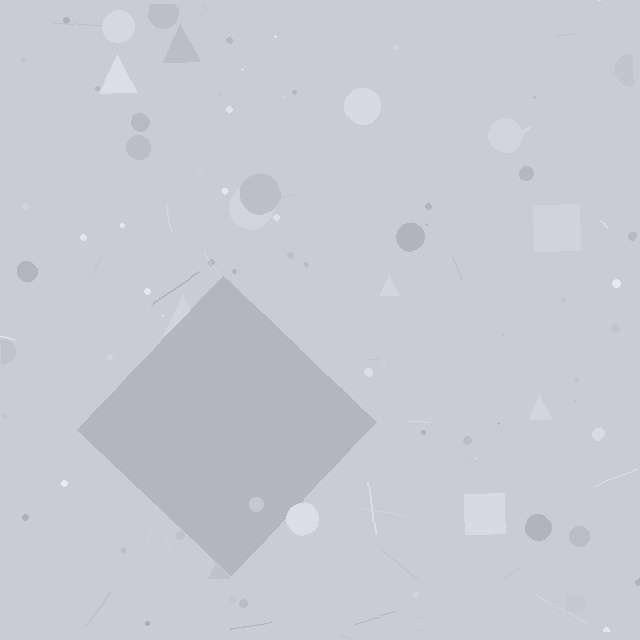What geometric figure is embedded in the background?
A diamond is embedded in the background.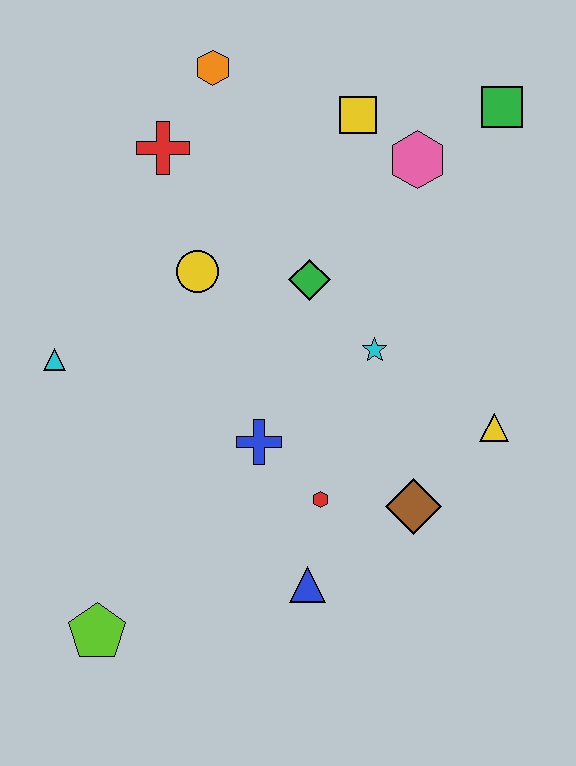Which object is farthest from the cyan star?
The lime pentagon is farthest from the cyan star.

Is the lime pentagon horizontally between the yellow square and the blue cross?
No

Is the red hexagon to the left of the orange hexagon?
No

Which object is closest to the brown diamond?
The red hexagon is closest to the brown diamond.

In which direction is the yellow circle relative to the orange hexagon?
The yellow circle is below the orange hexagon.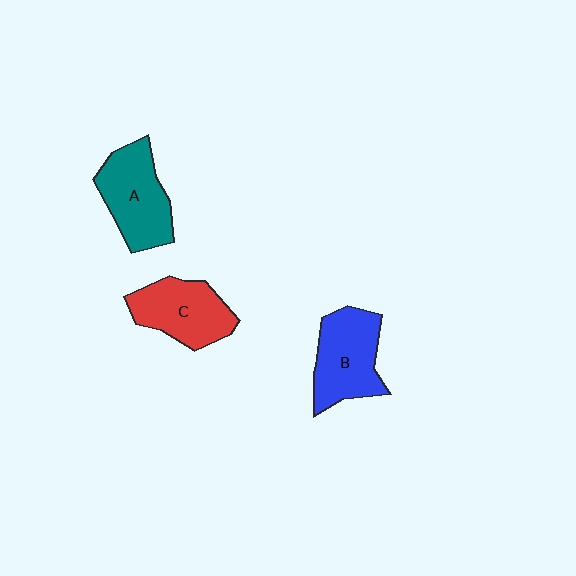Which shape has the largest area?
Shape B (blue).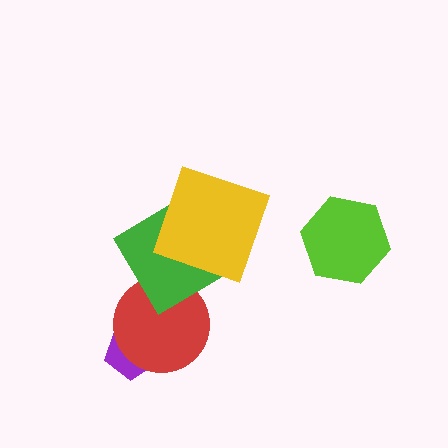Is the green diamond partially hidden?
Yes, it is partially covered by another shape.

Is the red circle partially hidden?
Yes, it is partially covered by another shape.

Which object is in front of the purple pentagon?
The red circle is in front of the purple pentagon.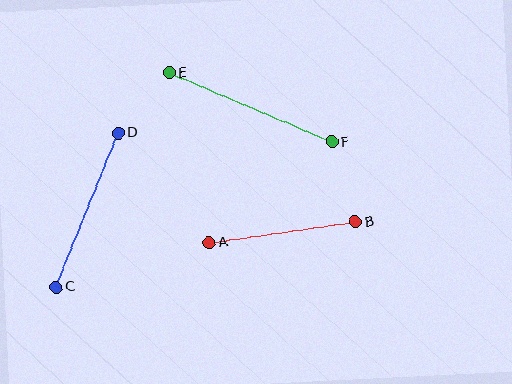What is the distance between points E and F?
The distance is approximately 177 pixels.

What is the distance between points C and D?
The distance is approximately 166 pixels.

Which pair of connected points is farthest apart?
Points E and F are farthest apart.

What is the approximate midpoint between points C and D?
The midpoint is at approximately (87, 210) pixels.